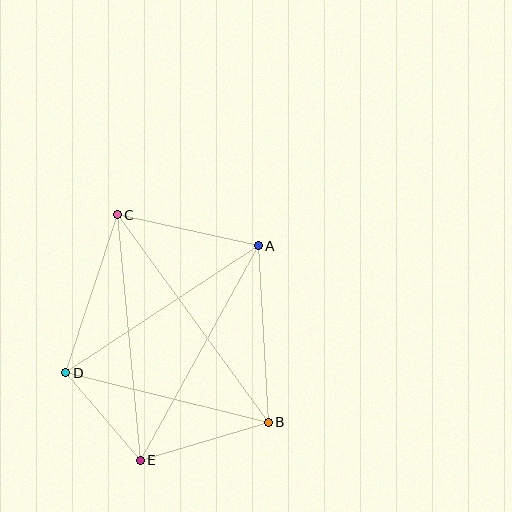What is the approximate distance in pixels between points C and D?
The distance between C and D is approximately 166 pixels.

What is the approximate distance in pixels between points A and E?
The distance between A and E is approximately 244 pixels.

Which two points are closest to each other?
Points D and E are closest to each other.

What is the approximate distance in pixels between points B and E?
The distance between B and E is approximately 133 pixels.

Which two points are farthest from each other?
Points B and C are farthest from each other.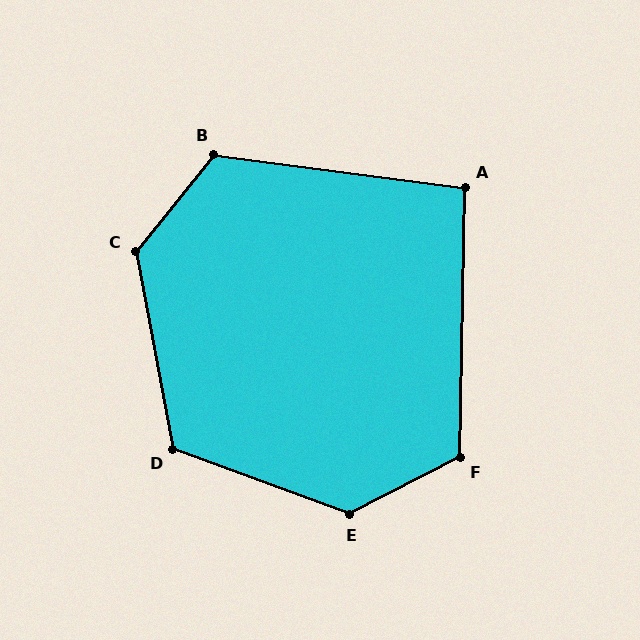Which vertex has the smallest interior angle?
A, at approximately 96 degrees.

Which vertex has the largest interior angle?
E, at approximately 133 degrees.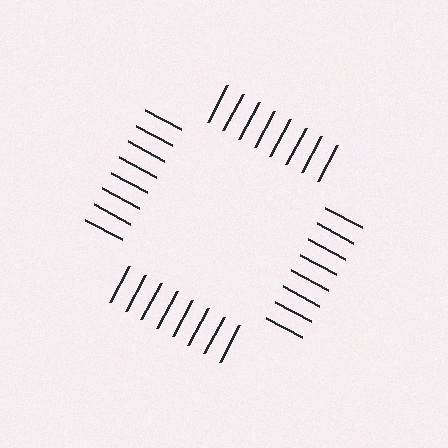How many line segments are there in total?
32 — 8 along each of the 4 edges.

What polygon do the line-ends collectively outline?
An illusory square — the line segments terminate on its edges but no continuous stroke is drawn.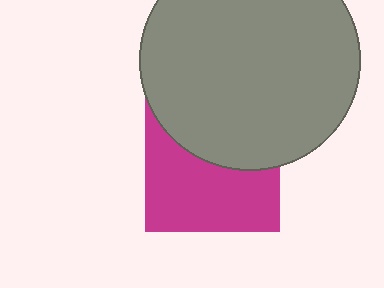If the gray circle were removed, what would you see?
You would see the complete magenta square.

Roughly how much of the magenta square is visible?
About half of it is visible (roughly 56%).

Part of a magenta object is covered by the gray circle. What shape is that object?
It is a square.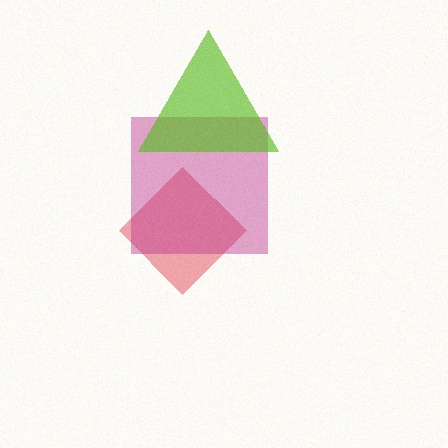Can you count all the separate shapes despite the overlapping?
Yes, there are 3 separate shapes.